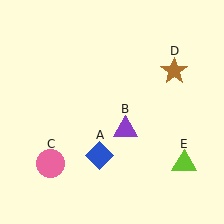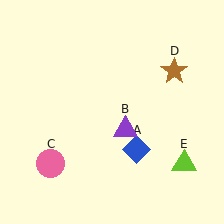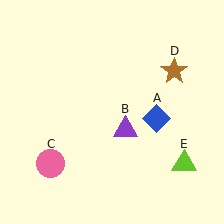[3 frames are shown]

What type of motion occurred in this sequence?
The blue diamond (object A) rotated counterclockwise around the center of the scene.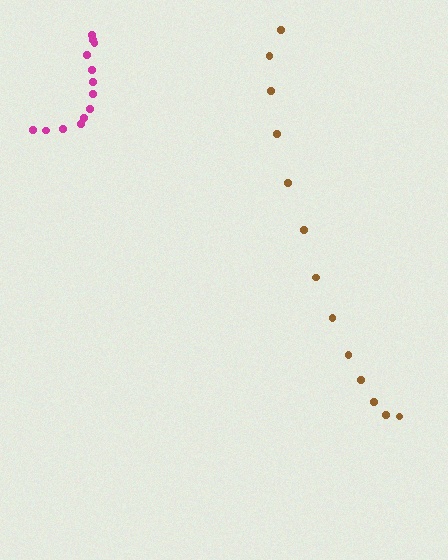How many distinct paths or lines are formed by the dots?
There are 2 distinct paths.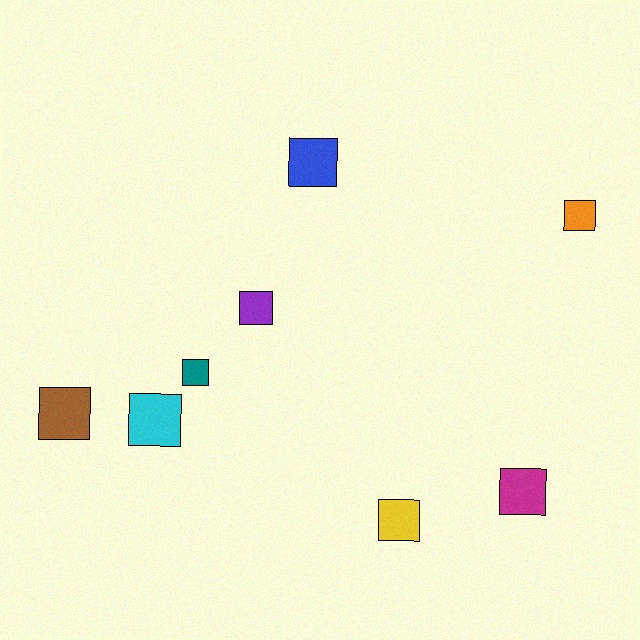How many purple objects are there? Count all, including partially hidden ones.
There is 1 purple object.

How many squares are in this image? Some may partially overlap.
There are 8 squares.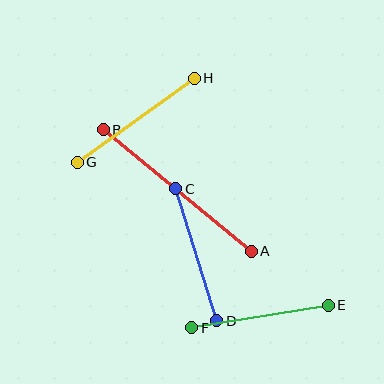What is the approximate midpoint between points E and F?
The midpoint is at approximately (260, 317) pixels.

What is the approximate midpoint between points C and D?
The midpoint is at approximately (196, 255) pixels.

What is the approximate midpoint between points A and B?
The midpoint is at approximately (177, 190) pixels.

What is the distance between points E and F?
The distance is approximately 138 pixels.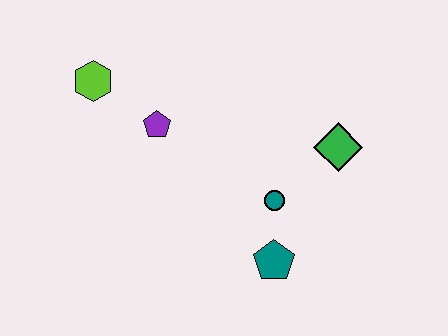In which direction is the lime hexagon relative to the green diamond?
The lime hexagon is to the left of the green diamond.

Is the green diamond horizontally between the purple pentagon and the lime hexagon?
No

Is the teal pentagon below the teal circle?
Yes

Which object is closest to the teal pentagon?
The teal circle is closest to the teal pentagon.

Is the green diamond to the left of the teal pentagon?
No